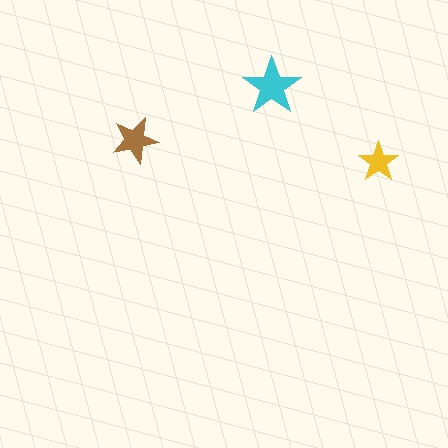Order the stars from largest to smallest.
the cyan one, the brown one, the yellow one.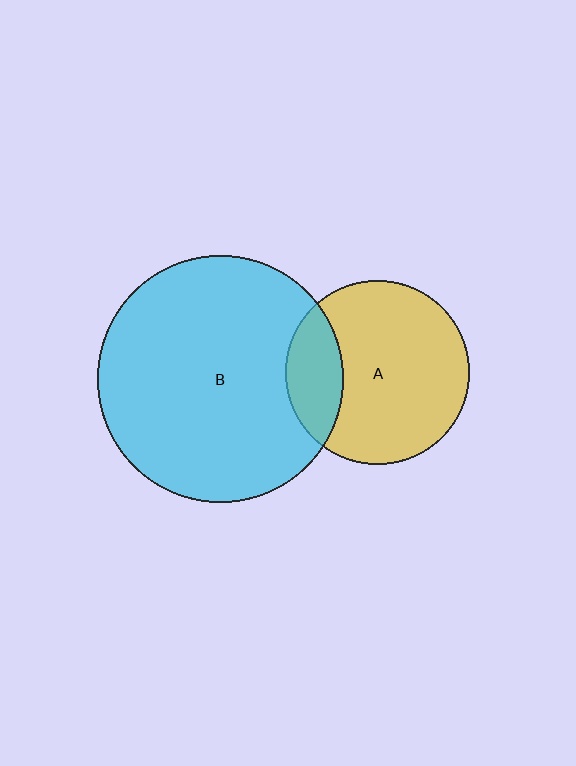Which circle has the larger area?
Circle B (cyan).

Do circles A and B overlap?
Yes.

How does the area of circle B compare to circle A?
Approximately 1.8 times.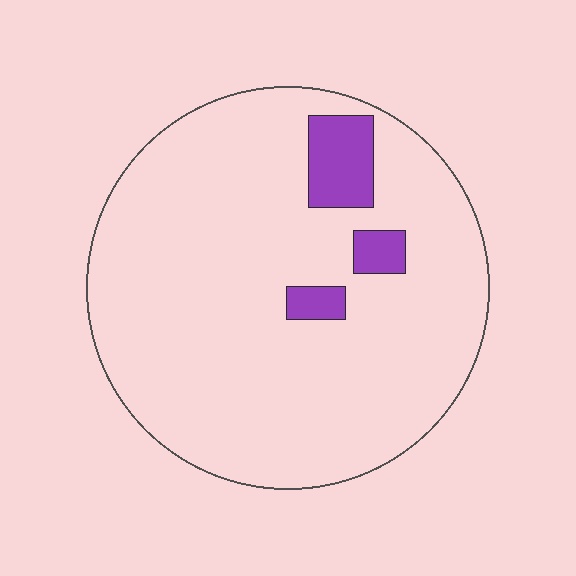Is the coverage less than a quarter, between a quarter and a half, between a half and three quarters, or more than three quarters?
Less than a quarter.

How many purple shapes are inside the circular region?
3.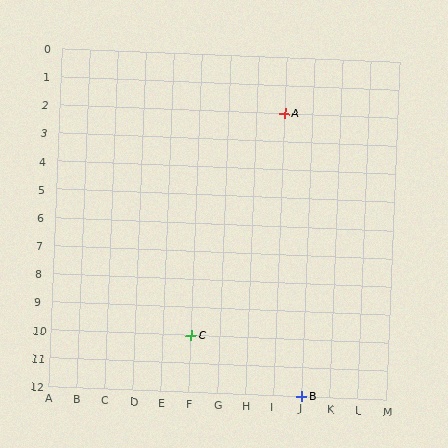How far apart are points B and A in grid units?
Points B and A are 1 column and 10 rows apart (about 10.0 grid units diagonally).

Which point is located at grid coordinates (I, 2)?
Point A is at (I, 2).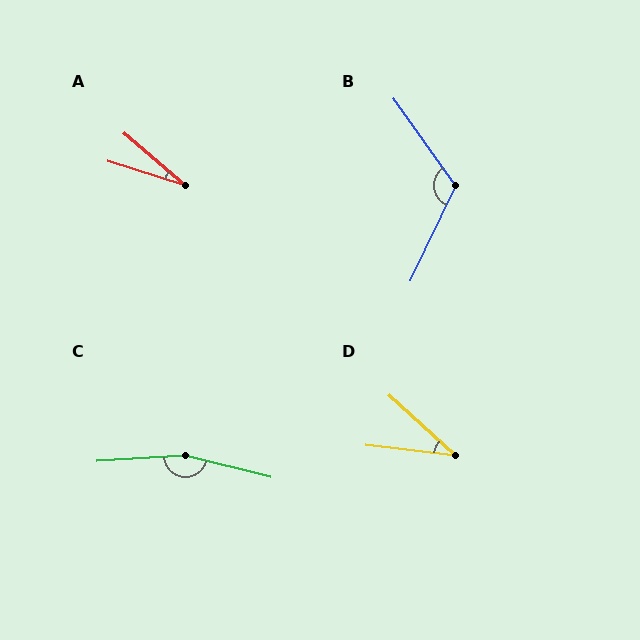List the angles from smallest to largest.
A (23°), D (35°), B (119°), C (162°).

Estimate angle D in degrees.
Approximately 35 degrees.